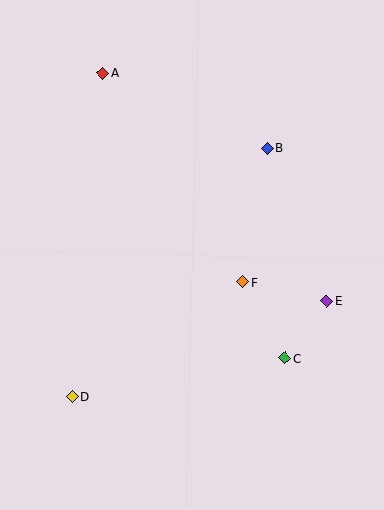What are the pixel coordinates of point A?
Point A is at (103, 73).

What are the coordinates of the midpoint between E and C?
The midpoint between E and C is at (306, 330).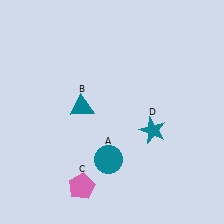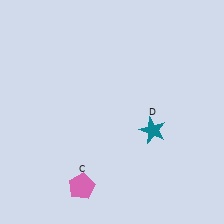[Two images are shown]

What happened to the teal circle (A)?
The teal circle (A) was removed in Image 2. It was in the bottom-left area of Image 1.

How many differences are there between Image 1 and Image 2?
There are 2 differences between the two images.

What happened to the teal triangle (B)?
The teal triangle (B) was removed in Image 2. It was in the top-left area of Image 1.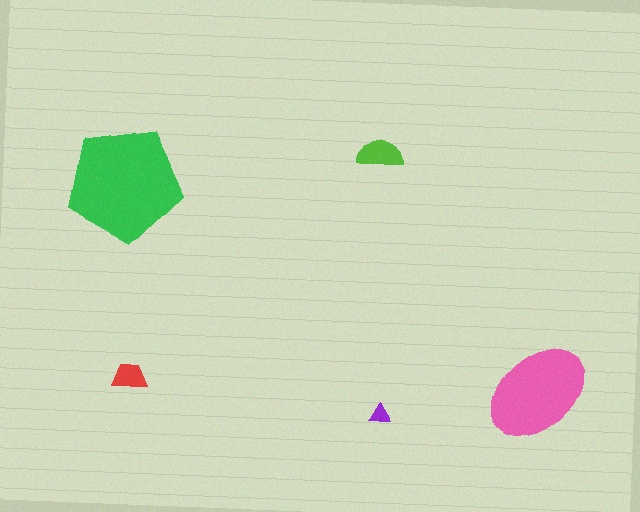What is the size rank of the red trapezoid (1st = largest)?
4th.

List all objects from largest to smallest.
The green pentagon, the pink ellipse, the lime semicircle, the red trapezoid, the purple triangle.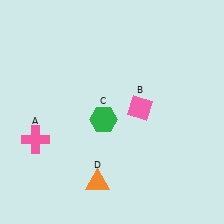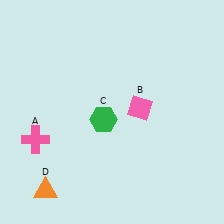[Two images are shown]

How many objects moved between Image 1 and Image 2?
1 object moved between the two images.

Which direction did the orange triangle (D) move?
The orange triangle (D) moved left.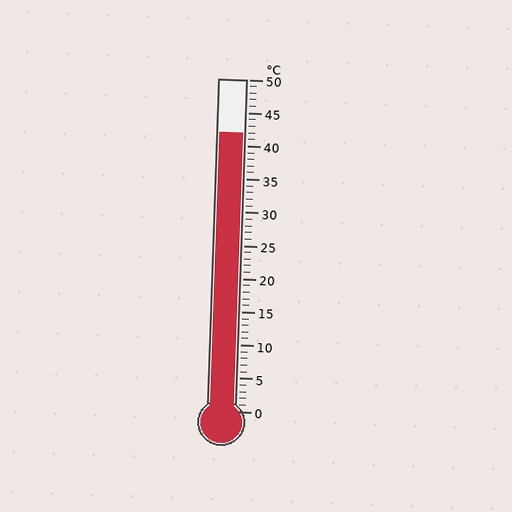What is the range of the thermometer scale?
The thermometer scale ranges from 0°C to 50°C.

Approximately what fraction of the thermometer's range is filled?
The thermometer is filled to approximately 85% of its range.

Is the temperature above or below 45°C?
The temperature is below 45°C.